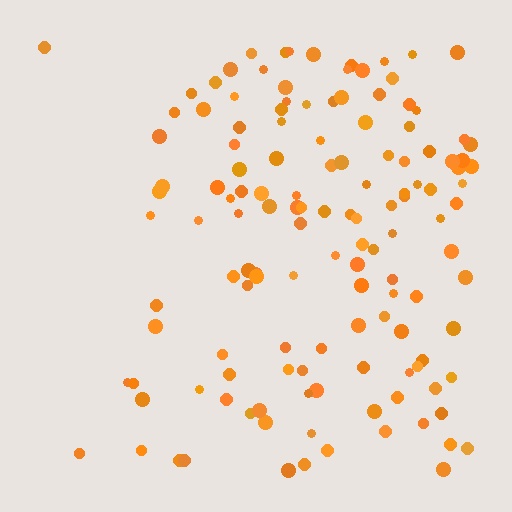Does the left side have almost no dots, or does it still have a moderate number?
Still a moderate number, just noticeably fewer than the right.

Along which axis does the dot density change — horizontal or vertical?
Horizontal.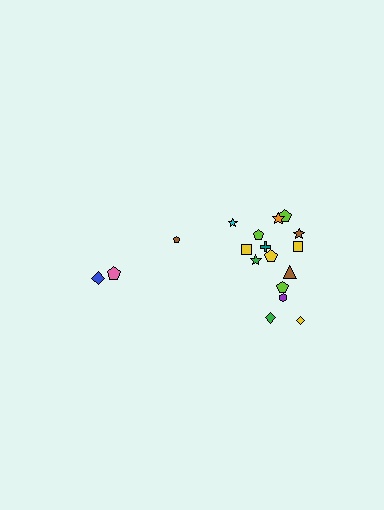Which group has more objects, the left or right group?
The right group.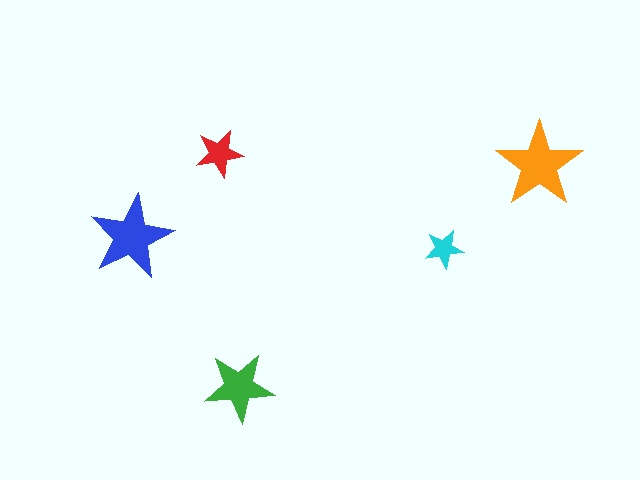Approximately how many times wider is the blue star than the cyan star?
About 2 times wider.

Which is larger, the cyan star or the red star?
The red one.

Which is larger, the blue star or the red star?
The blue one.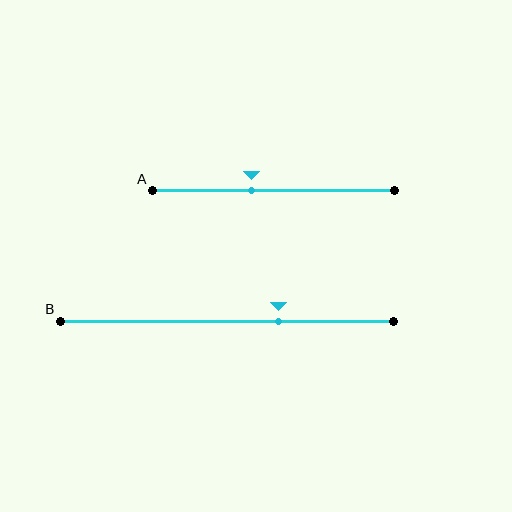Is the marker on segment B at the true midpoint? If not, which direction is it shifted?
No, the marker on segment B is shifted to the right by about 16% of the segment length.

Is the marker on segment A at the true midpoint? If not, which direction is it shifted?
No, the marker on segment A is shifted to the left by about 9% of the segment length.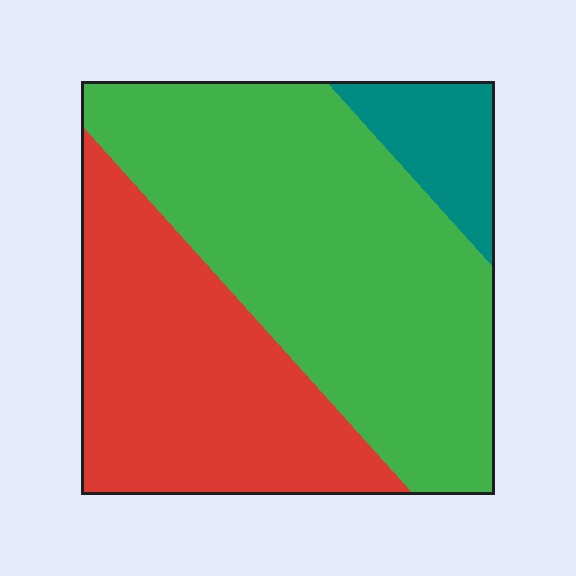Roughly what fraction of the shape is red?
Red covers 36% of the shape.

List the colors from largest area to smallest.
From largest to smallest: green, red, teal.